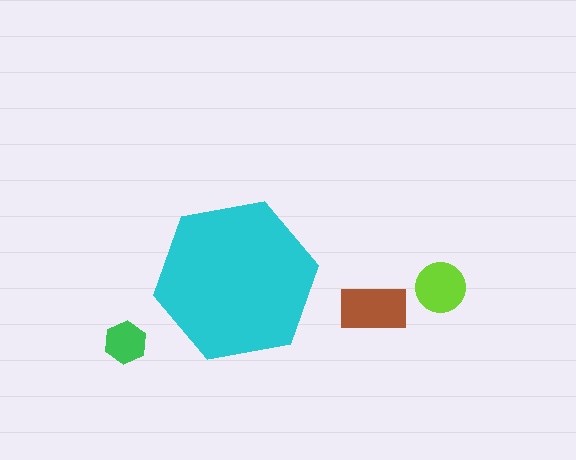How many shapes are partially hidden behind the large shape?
0 shapes are partially hidden.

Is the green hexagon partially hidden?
No, the green hexagon is fully visible.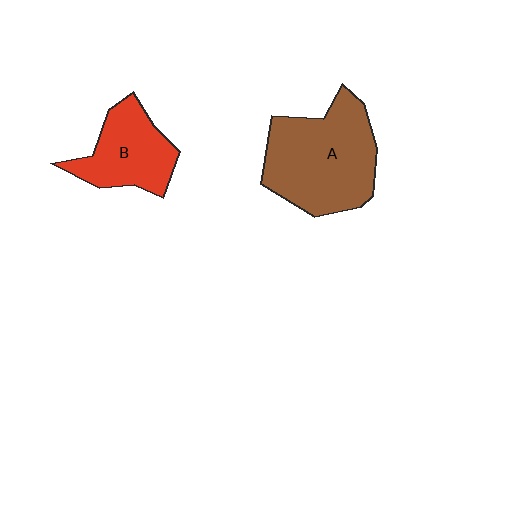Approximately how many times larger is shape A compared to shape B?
Approximately 1.6 times.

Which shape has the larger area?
Shape A (brown).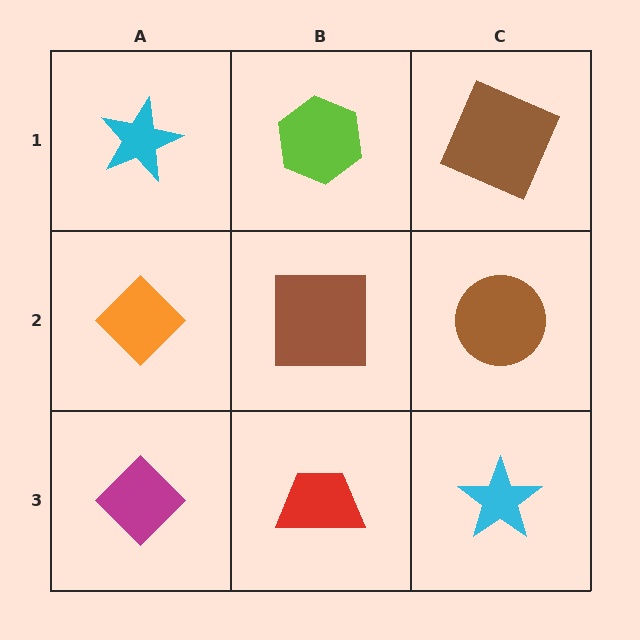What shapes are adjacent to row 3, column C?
A brown circle (row 2, column C), a red trapezoid (row 3, column B).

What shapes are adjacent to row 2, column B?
A lime hexagon (row 1, column B), a red trapezoid (row 3, column B), an orange diamond (row 2, column A), a brown circle (row 2, column C).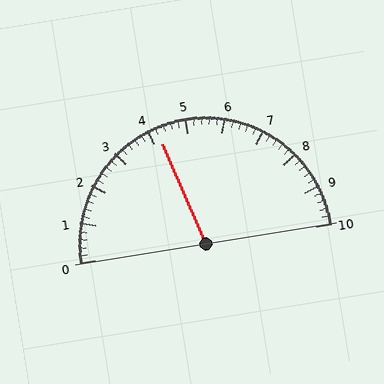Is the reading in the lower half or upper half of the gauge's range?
The reading is in the lower half of the range (0 to 10).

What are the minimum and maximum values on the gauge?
The gauge ranges from 0 to 10.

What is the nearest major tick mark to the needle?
The nearest major tick mark is 4.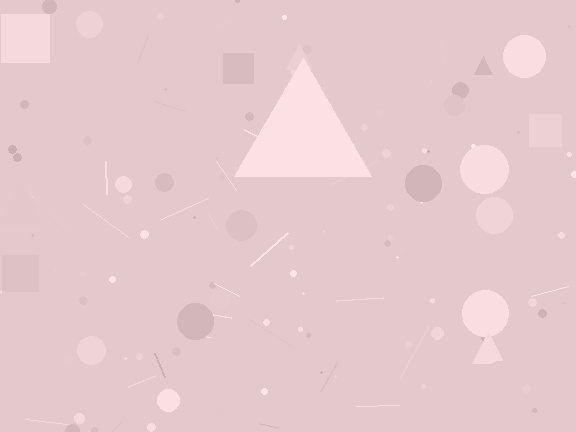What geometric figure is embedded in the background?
A triangle is embedded in the background.